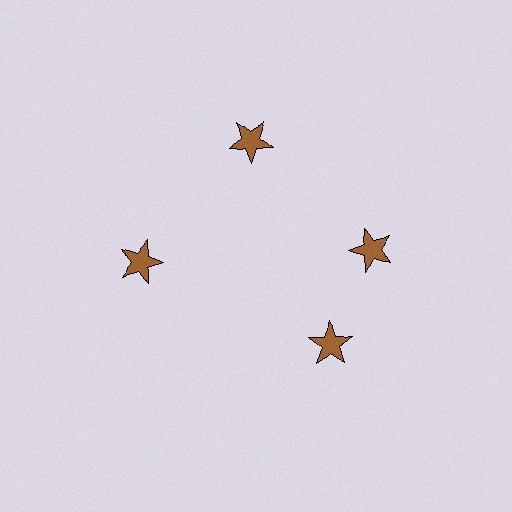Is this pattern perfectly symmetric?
No. The 4 brown stars are arranged in a ring, but one element near the 6 o'clock position is rotated out of alignment along the ring, breaking the 4-fold rotational symmetry.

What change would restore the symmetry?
The symmetry would be restored by rotating it back into even spacing with its neighbors so that all 4 stars sit at equal angles and equal distance from the center.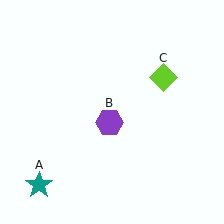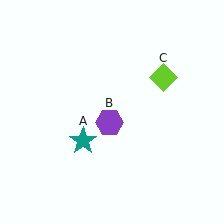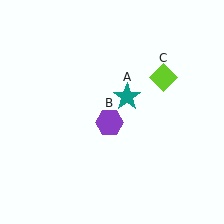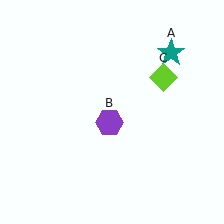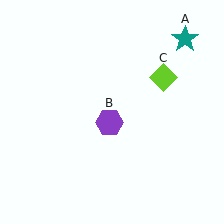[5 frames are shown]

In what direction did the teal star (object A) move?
The teal star (object A) moved up and to the right.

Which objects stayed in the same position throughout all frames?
Purple hexagon (object B) and lime diamond (object C) remained stationary.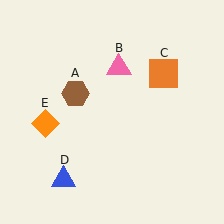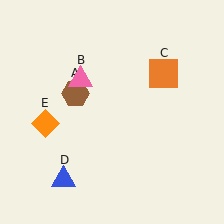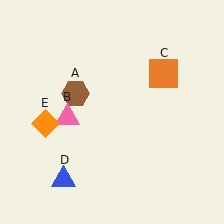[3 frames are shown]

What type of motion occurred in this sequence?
The pink triangle (object B) rotated counterclockwise around the center of the scene.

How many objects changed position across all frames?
1 object changed position: pink triangle (object B).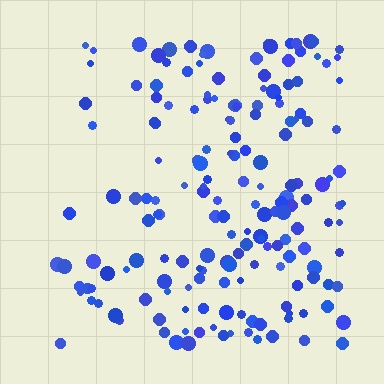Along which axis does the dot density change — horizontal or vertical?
Horizontal.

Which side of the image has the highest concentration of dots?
The right.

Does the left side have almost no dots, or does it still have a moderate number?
Still a moderate number, just noticeably fewer than the right.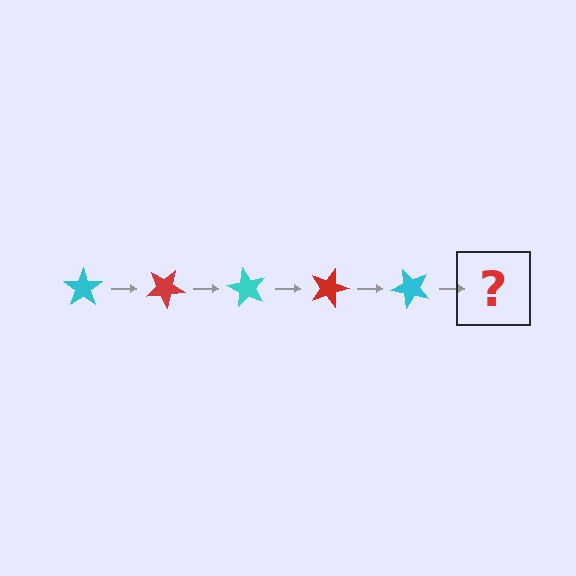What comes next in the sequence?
The next element should be a red star, rotated 150 degrees from the start.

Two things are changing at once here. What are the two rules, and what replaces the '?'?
The two rules are that it rotates 30 degrees each step and the color cycles through cyan and red. The '?' should be a red star, rotated 150 degrees from the start.